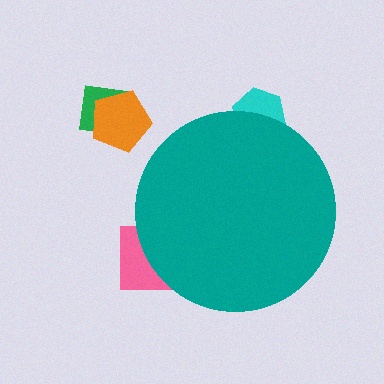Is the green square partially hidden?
No, the green square is fully visible.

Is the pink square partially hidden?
Yes, the pink square is partially hidden behind the teal circle.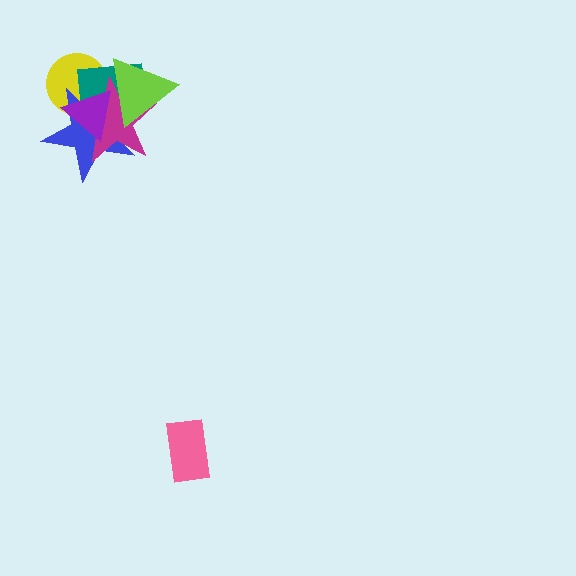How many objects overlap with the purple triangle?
5 objects overlap with the purple triangle.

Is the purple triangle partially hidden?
No, no other shape covers it.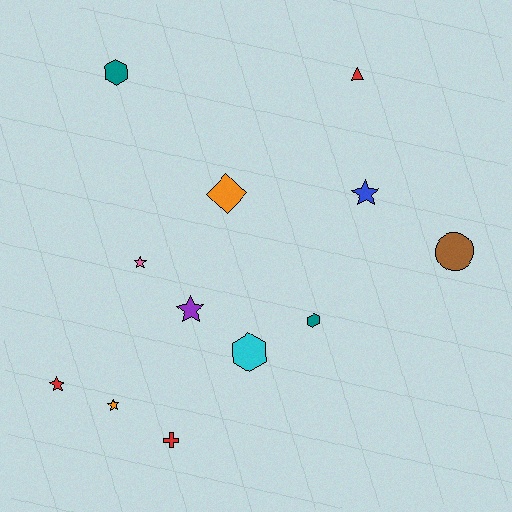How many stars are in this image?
There are 5 stars.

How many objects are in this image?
There are 12 objects.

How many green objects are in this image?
There are no green objects.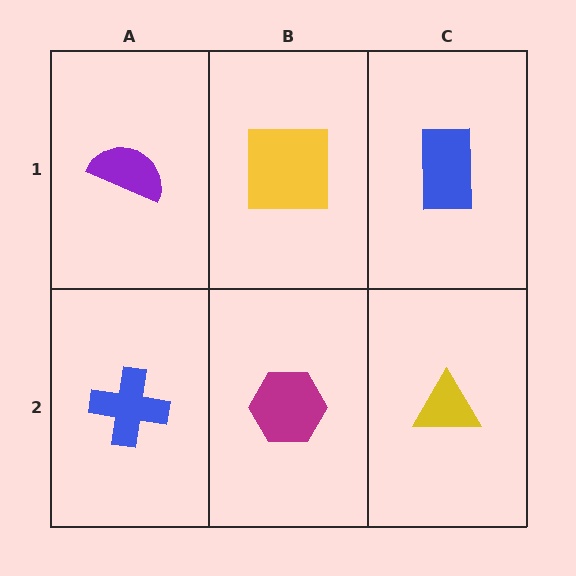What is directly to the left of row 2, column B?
A blue cross.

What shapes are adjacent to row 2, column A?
A purple semicircle (row 1, column A), a magenta hexagon (row 2, column B).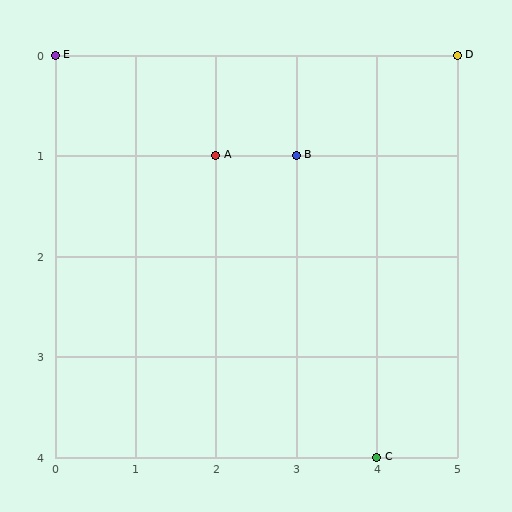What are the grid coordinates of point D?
Point D is at grid coordinates (5, 0).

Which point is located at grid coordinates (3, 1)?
Point B is at (3, 1).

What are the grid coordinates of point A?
Point A is at grid coordinates (2, 1).